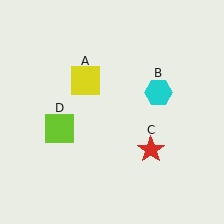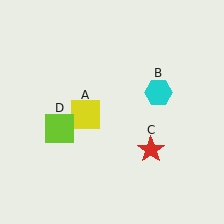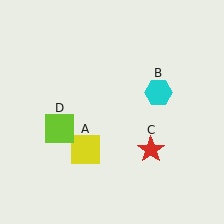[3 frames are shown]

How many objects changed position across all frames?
1 object changed position: yellow square (object A).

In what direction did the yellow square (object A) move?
The yellow square (object A) moved down.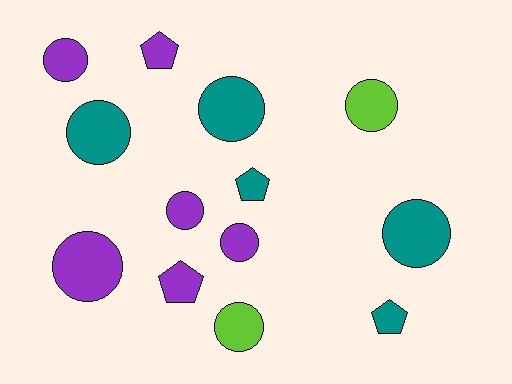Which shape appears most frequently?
Circle, with 9 objects.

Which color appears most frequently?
Purple, with 6 objects.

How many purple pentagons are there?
There are 2 purple pentagons.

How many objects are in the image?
There are 13 objects.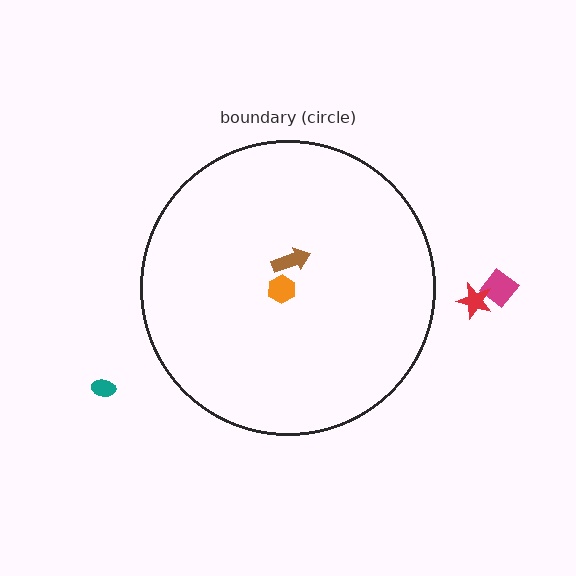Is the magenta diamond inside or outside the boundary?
Outside.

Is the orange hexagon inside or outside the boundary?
Inside.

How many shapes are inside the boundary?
2 inside, 3 outside.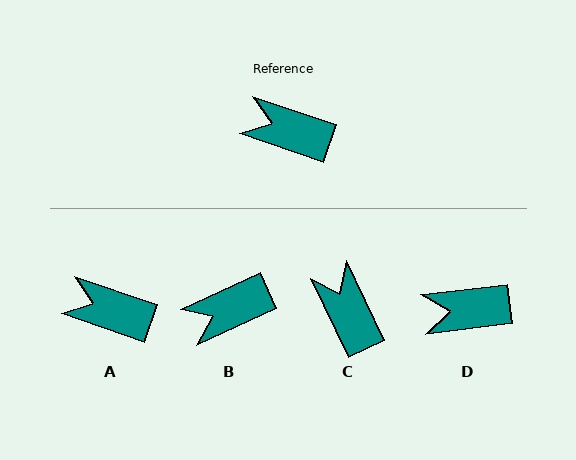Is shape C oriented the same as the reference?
No, it is off by about 45 degrees.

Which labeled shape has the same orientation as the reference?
A.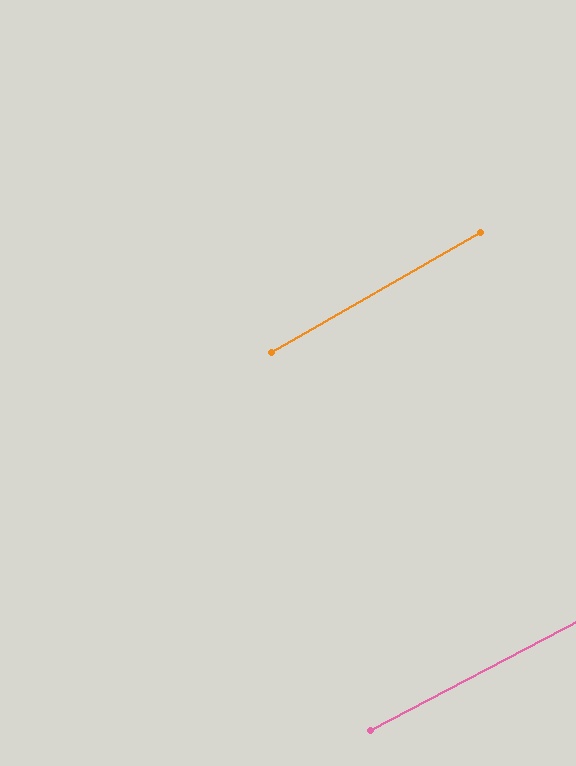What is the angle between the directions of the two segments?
Approximately 2 degrees.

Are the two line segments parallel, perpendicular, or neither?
Parallel — their directions differ by only 2.0°.